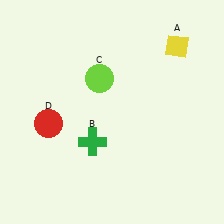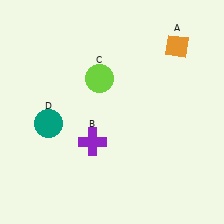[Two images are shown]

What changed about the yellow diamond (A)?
In Image 1, A is yellow. In Image 2, it changed to orange.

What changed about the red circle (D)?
In Image 1, D is red. In Image 2, it changed to teal.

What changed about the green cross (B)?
In Image 1, B is green. In Image 2, it changed to purple.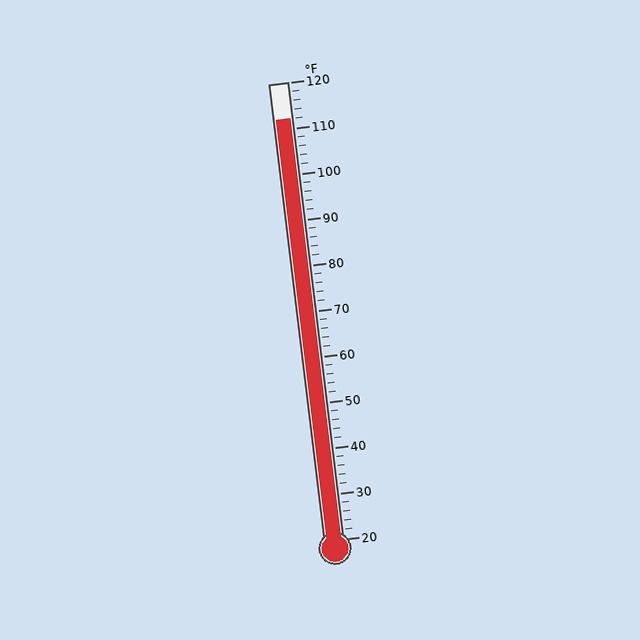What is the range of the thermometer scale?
The thermometer scale ranges from 20°F to 120°F.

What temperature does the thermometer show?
The thermometer shows approximately 112°F.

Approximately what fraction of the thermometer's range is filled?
The thermometer is filled to approximately 90% of its range.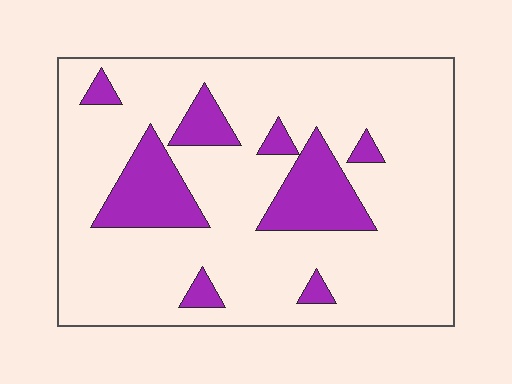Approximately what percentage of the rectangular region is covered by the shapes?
Approximately 20%.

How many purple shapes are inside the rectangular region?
8.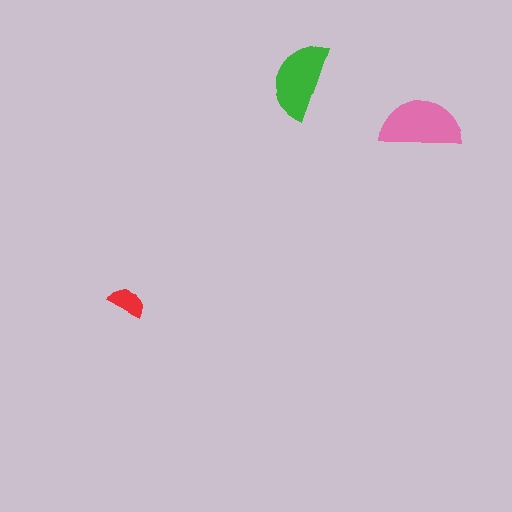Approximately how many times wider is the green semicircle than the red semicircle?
About 2 times wider.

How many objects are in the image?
There are 3 objects in the image.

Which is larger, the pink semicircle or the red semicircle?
The pink one.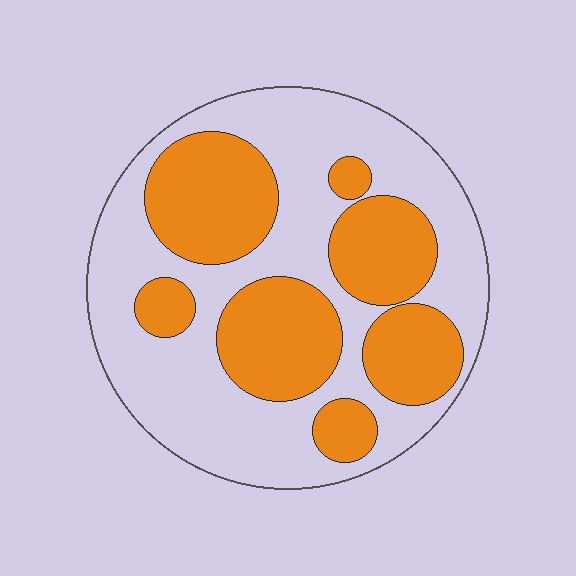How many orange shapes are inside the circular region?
7.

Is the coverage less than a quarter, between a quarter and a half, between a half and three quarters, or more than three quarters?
Between a quarter and a half.